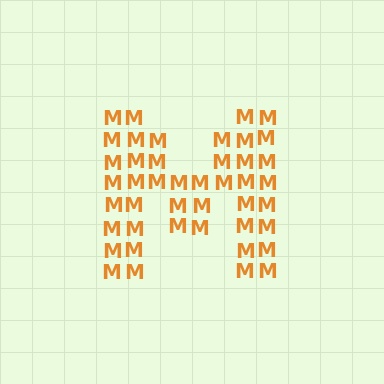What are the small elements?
The small elements are letter M's.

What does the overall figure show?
The overall figure shows the letter M.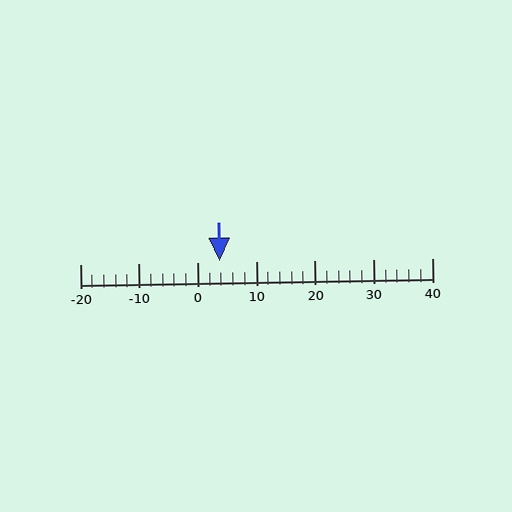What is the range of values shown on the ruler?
The ruler shows values from -20 to 40.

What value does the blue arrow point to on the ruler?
The blue arrow points to approximately 4.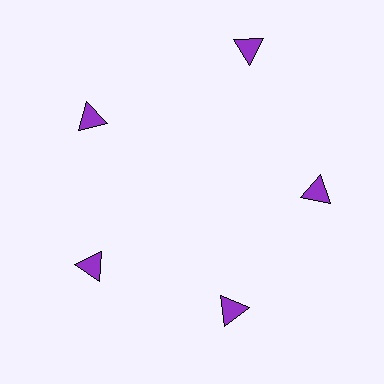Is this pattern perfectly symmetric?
No. The 5 purple triangles are arranged in a ring, but one element near the 1 o'clock position is pushed outward from the center, breaking the 5-fold rotational symmetry.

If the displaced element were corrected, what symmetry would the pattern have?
It would have 5-fold rotational symmetry — the pattern would map onto itself every 72 degrees.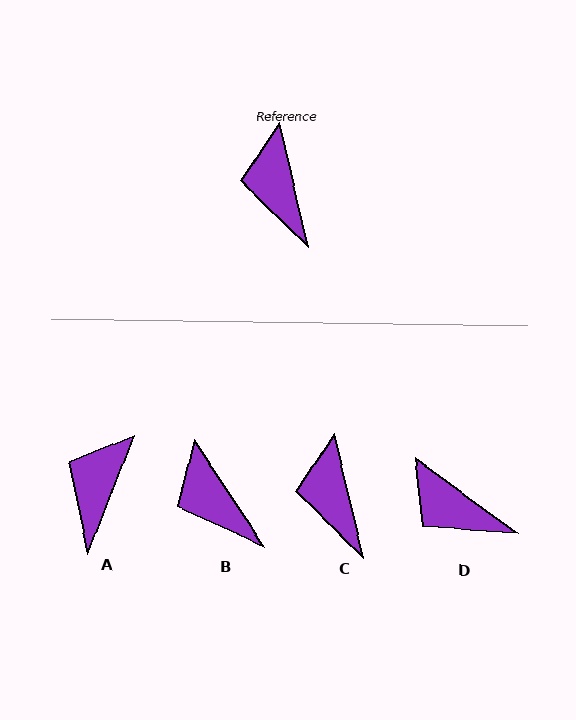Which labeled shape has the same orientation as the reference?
C.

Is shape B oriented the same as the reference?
No, it is off by about 20 degrees.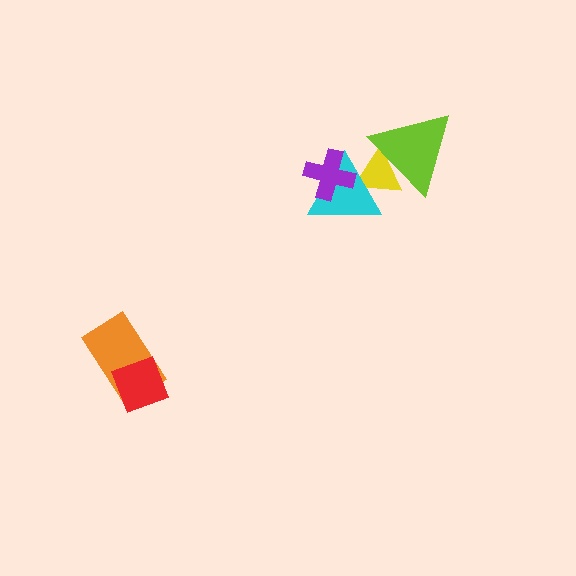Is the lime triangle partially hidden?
Yes, it is partially covered by another shape.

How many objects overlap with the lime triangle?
2 objects overlap with the lime triangle.